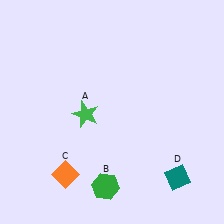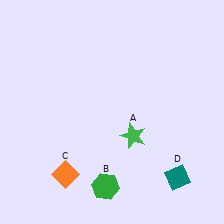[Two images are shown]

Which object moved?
The green star (A) moved right.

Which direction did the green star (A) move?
The green star (A) moved right.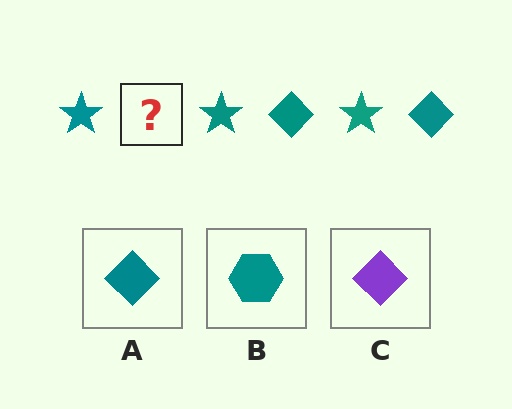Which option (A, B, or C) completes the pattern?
A.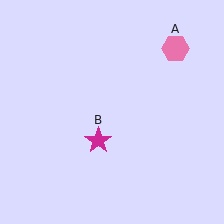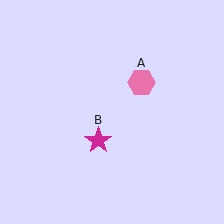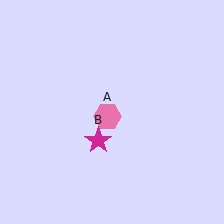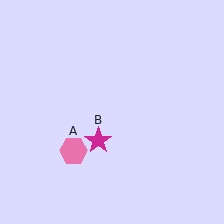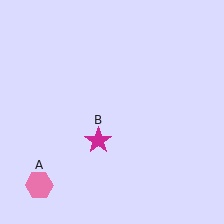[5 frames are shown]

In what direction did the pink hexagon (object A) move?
The pink hexagon (object A) moved down and to the left.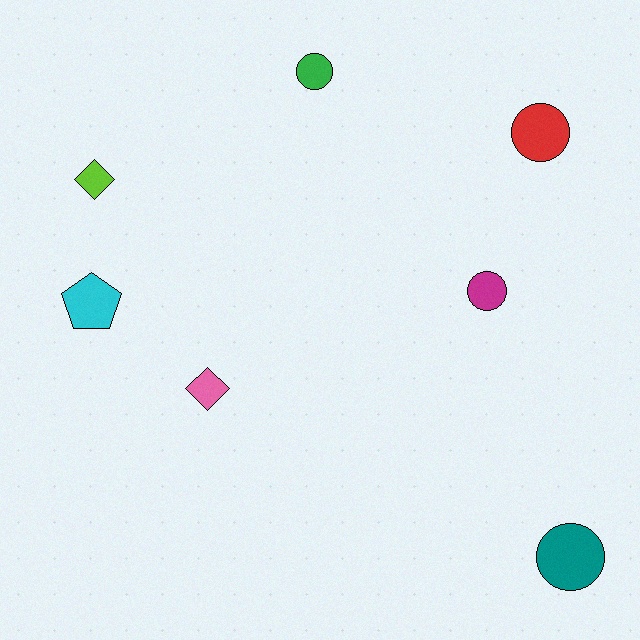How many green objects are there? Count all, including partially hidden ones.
There is 1 green object.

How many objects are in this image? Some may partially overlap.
There are 7 objects.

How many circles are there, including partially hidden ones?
There are 4 circles.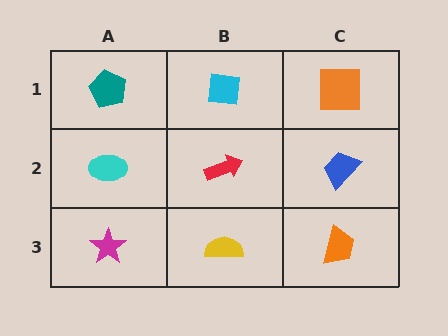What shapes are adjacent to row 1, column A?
A cyan ellipse (row 2, column A), a cyan square (row 1, column B).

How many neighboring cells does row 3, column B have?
3.